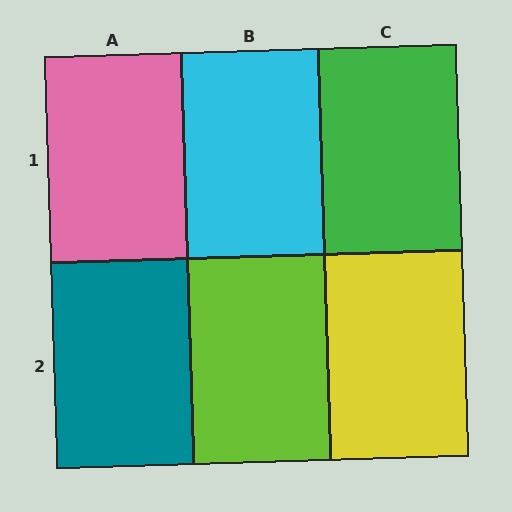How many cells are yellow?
1 cell is yellow.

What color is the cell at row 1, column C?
Green.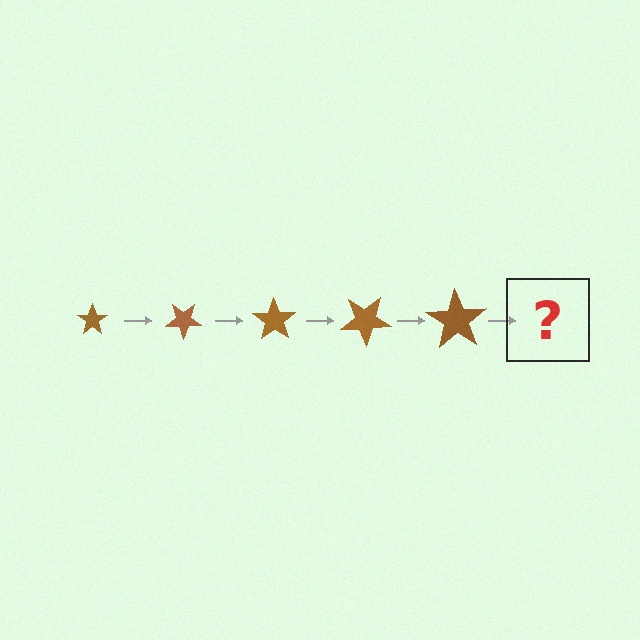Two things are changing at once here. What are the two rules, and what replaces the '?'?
The two rules are that the star grows larger each step and it rotates 35 degrees each step. The '?' should be a star, larger than the previous one and rotated 175 degrees from the start.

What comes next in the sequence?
The next element should be a star, larger than the previous one and rotated 175 degrees from the start.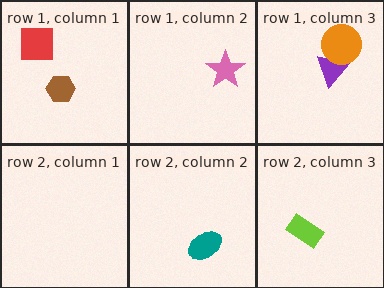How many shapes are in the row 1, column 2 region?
1.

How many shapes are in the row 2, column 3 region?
1.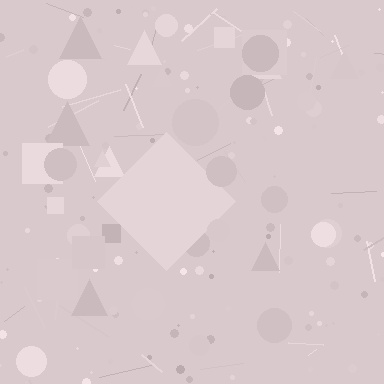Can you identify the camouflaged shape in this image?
The camouflaged shape is a diamond.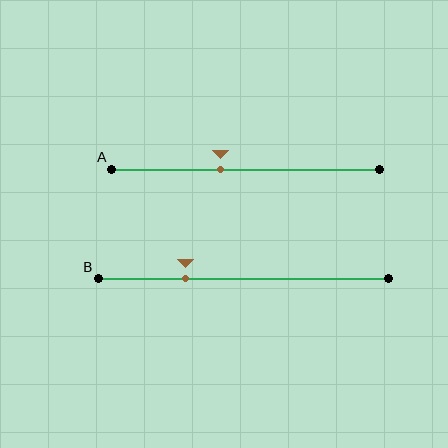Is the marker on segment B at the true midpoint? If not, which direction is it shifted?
No, the marker on segment B is shifted to the left by about 20% of the segment length.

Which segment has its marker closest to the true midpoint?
Segment A has its marker closest to the true midpoint.